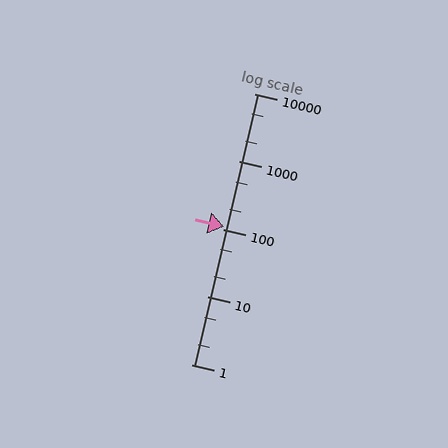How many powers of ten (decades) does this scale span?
The scale spans 4 decades, from 1 to 10000.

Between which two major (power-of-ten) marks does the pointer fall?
The pointer is between 100 and 1000.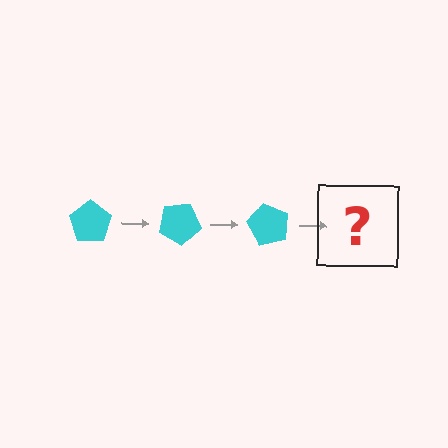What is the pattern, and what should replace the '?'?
The pattern is that the pentagon rotates 30 degrees each step. The '?' should be a cyan pentagon rotated 90 degrees.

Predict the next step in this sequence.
The next step is a cyan pentagon rotated 90 degrees.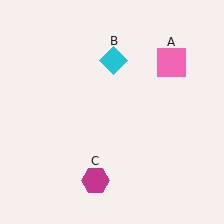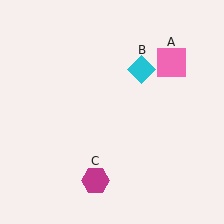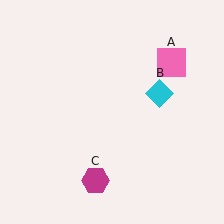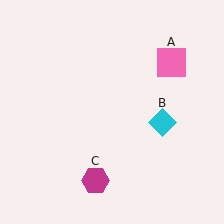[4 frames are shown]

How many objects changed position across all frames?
1 object changed position: cyan diamond (object B).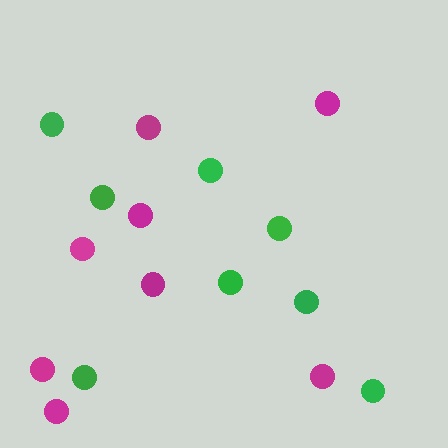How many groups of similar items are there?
There are 2 groups: one group of magenta circles (8) and one group of green circles (8).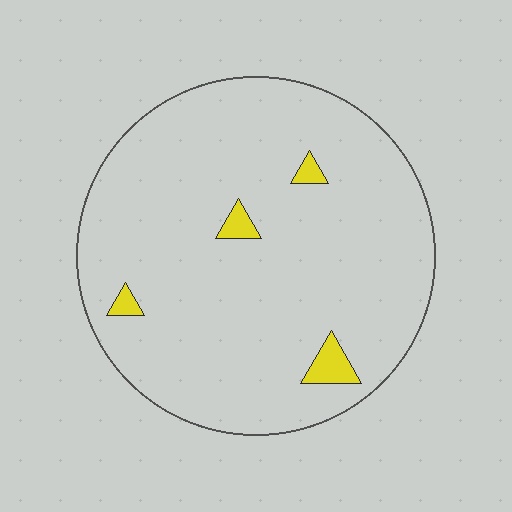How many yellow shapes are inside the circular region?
4.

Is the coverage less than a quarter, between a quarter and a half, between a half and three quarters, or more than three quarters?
Less than a quarter.